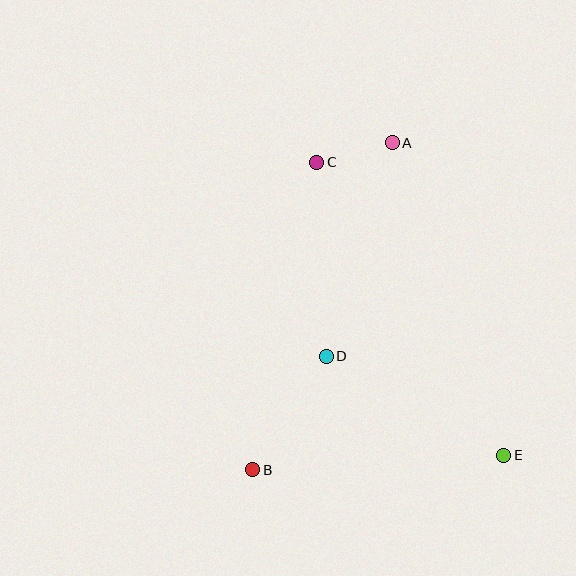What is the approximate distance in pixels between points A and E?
The distance between A and E is approximately 332 pixels.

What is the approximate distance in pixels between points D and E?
The distance between D and E is approximately 203 pixels.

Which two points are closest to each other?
Points A and C are closest to each other.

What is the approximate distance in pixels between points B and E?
The distance between B and E is approximately 252 pixels.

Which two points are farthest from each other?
Points A and B are farthest from each other.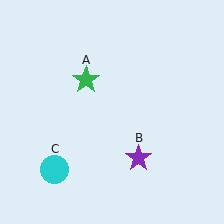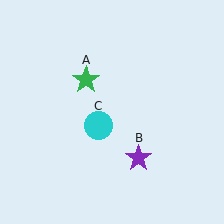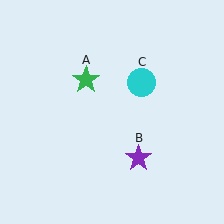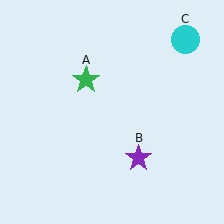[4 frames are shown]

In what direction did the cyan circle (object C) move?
The cyan circle (object C) moved up and to the right.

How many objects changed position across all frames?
1 object changed position: cyan circle (object C).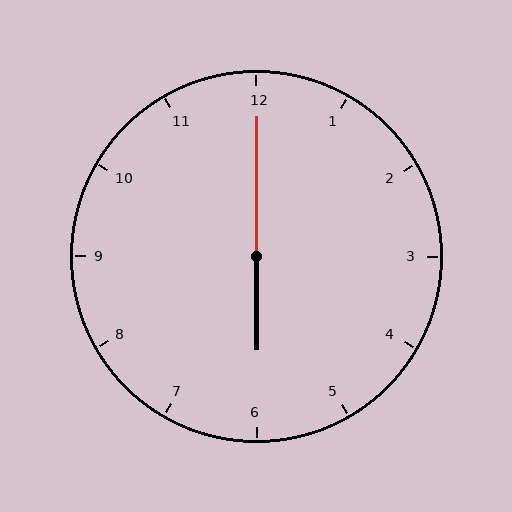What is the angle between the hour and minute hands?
Approximately 180 degrees.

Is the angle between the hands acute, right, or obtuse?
It is obtuse.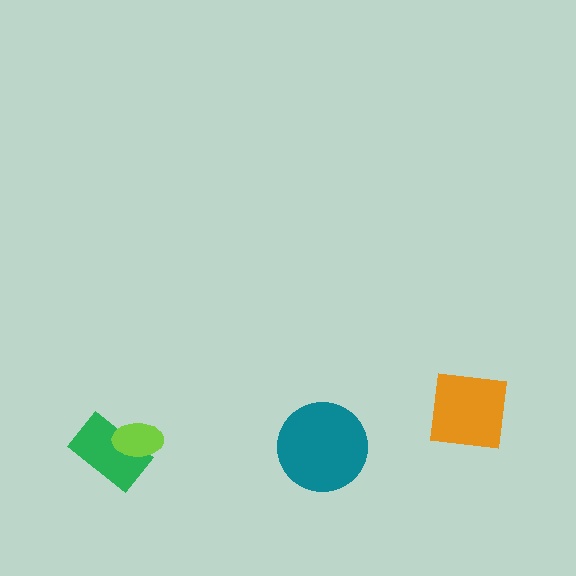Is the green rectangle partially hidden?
Yes, it is partially covered by another shape.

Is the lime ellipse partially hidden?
No, no other shape covers it.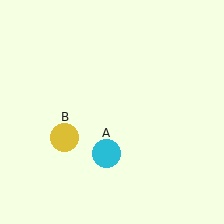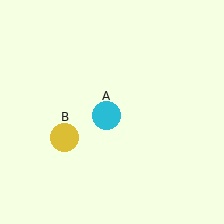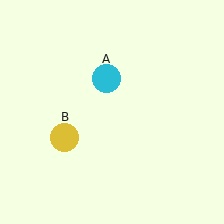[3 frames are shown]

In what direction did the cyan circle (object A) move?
The cyan circle (object A) moved up.